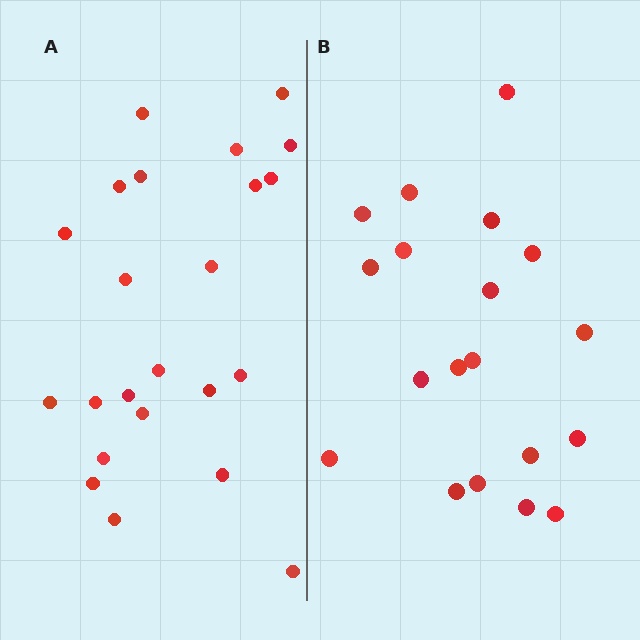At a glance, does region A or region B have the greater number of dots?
Region A (the left region) has more dots.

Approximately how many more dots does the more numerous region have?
Region A has about 4 more dots than region B.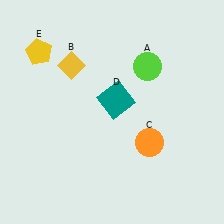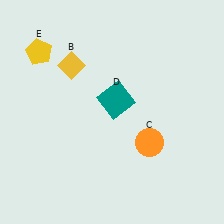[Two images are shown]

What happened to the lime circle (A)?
The lime circle (A) was removed in Image 2. It was in the top-right area of Image 1.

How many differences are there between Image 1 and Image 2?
There is 1 difference between the two images.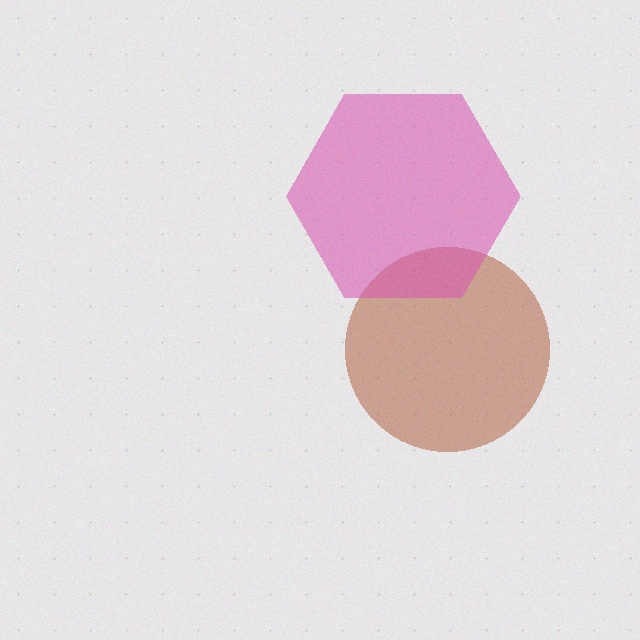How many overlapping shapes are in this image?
There are 2 overlapping shapes in the image.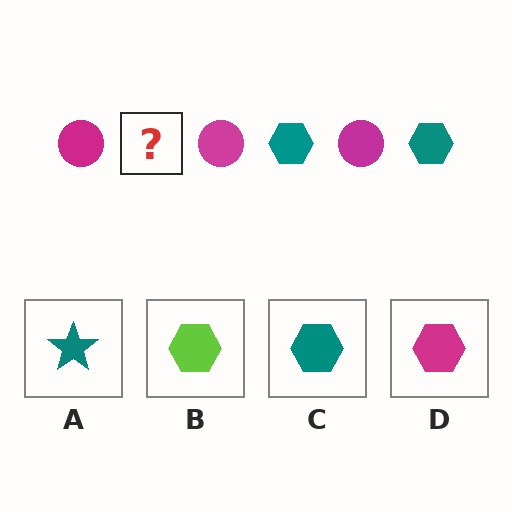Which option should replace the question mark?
Option C.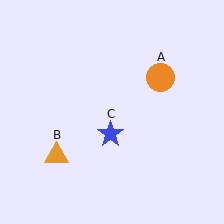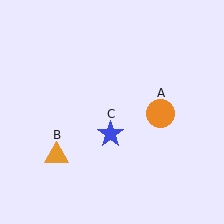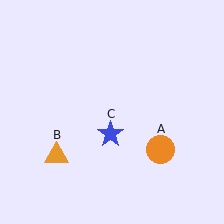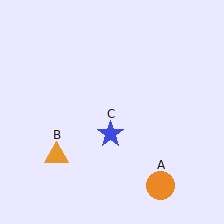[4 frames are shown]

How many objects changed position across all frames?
1 object changed position: orange circle (object A).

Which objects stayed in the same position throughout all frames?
Orange triangle (object B) and blue star (object C) remained stationary.